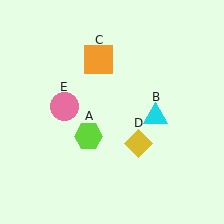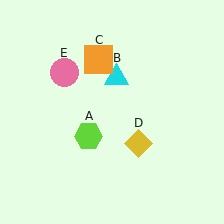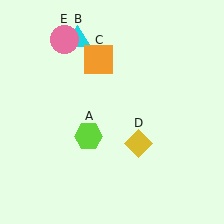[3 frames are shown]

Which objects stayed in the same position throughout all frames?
Lime hexagon (object A) and orange square (object C) and yellow diamond (object D) remained stationary.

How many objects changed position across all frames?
2 objects changed position: cyan triangle (object B), pink circle (object E).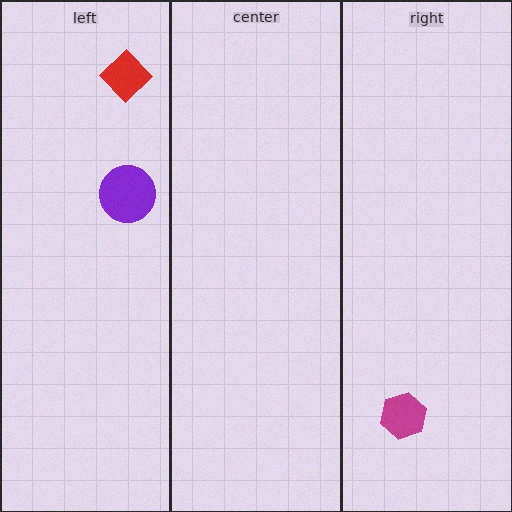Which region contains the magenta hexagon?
The right region.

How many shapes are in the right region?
1.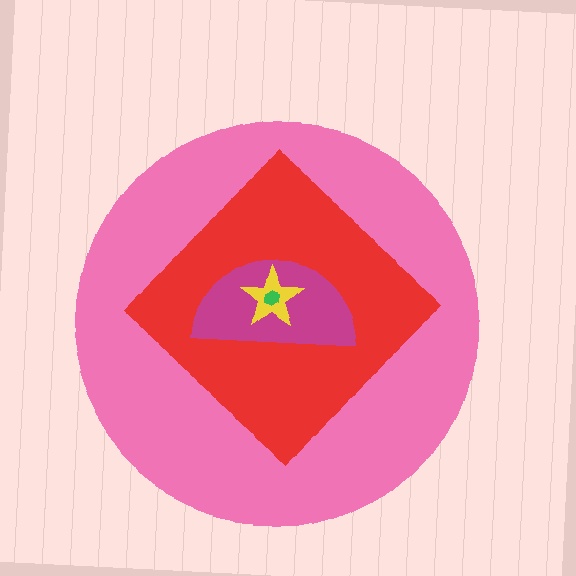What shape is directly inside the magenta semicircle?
The yellow star.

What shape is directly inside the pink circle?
The red diamond.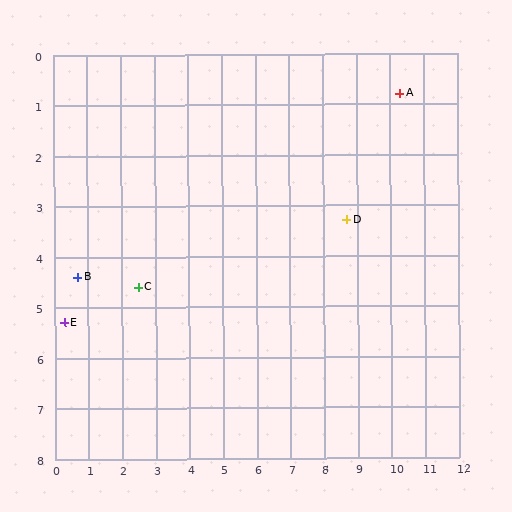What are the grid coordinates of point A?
Point A is at approximately (10.3, 0.8).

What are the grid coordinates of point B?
Point B is at approximately (0.7, 4.4).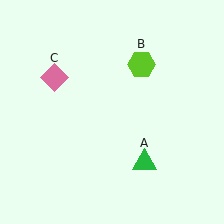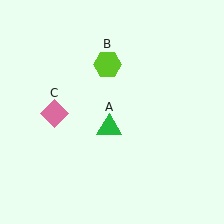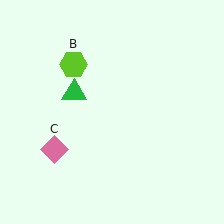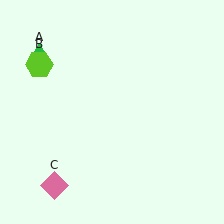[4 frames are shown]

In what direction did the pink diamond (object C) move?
The pink diamond (object C) moved down.